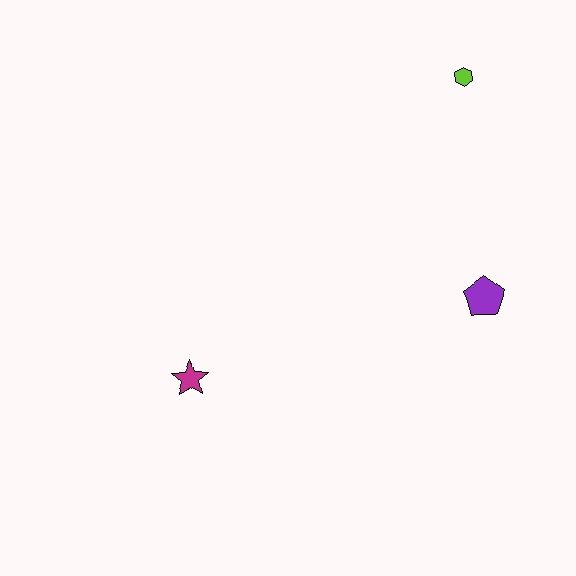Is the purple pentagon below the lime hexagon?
Yes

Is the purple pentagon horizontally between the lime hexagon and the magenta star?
No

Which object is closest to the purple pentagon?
The lime hexagon is closest to the purple pentagon.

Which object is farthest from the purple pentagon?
The magenta star is farthest from the purple pentagon.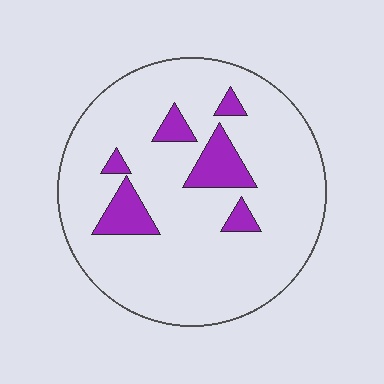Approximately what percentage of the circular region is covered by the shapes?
Approximately 15%.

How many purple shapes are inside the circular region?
6.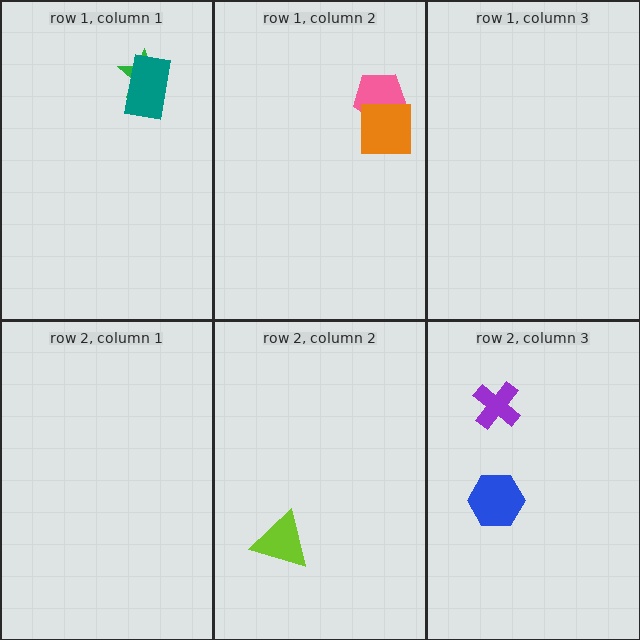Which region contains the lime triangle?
The row 2, column 2 region.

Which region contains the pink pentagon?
The row 1, column 2 region.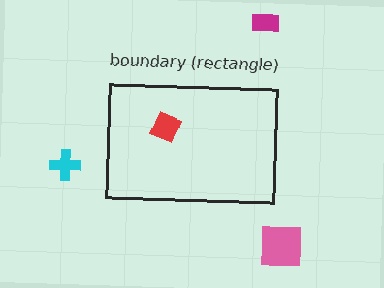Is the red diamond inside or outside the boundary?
Inside.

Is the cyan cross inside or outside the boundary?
Outside.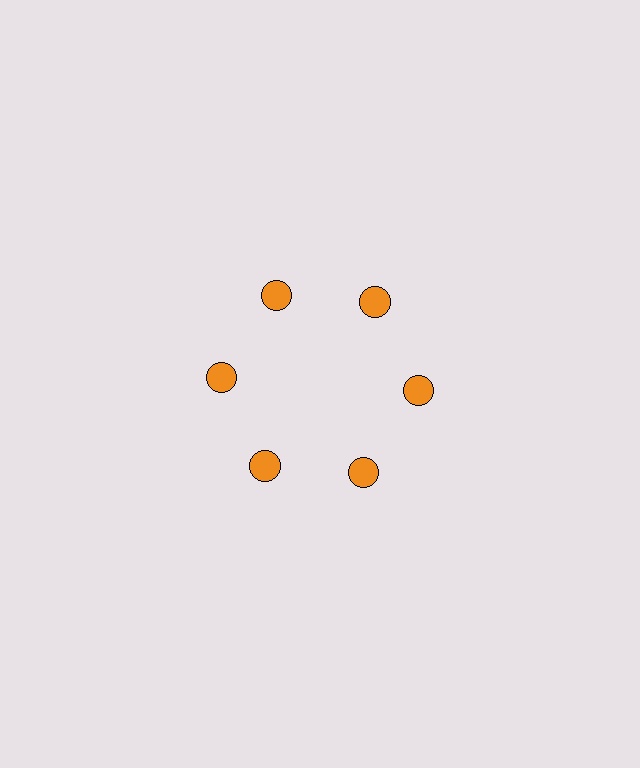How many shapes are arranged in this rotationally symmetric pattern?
There are 6 shapes, arranged in 6 groups of 1.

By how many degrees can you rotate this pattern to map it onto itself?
The pattern maps onto itself every 60 degrees of rotation.